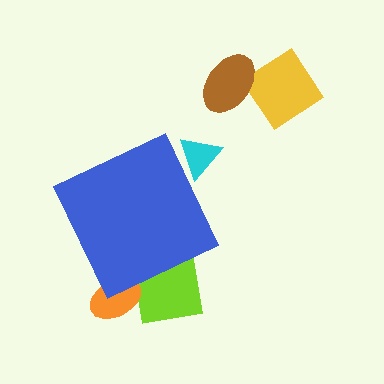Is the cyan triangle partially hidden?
Yes, the cyan triangle is partially hidden behind the blue diamond.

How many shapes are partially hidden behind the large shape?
3 shapes are partially hidden.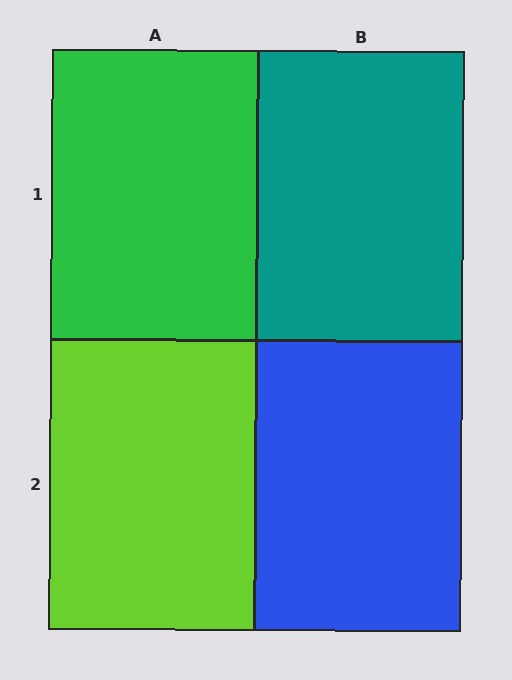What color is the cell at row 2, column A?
Lime.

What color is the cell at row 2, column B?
Blue.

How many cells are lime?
1 cell is lime.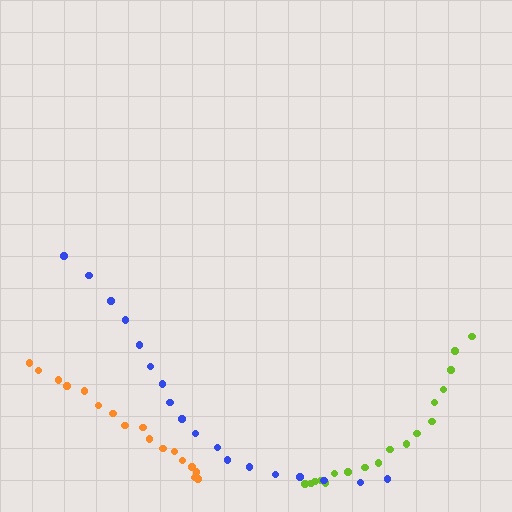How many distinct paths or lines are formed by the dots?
There are 3 distinct paths.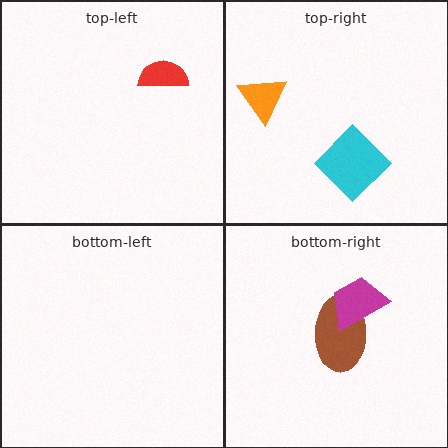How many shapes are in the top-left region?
1.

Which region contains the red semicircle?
The top-left region.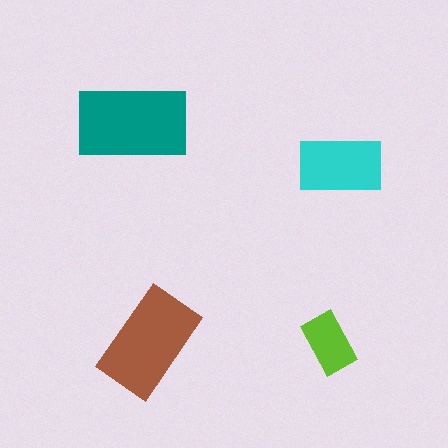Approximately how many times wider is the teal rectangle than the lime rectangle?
About 2 times wider.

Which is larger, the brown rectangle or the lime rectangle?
The brown one.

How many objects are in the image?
There are 4 objects in the image.